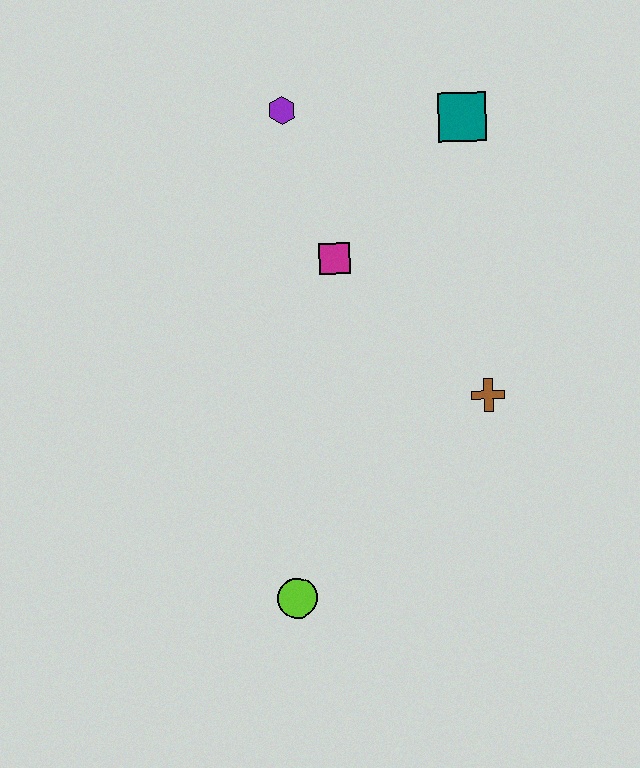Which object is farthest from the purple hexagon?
The lime circle is farthest from the purple hexagon.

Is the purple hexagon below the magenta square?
No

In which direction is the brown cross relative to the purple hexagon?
The brown cross is below the purple hexagon.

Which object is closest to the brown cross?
The magenta square is closest to the brown cross.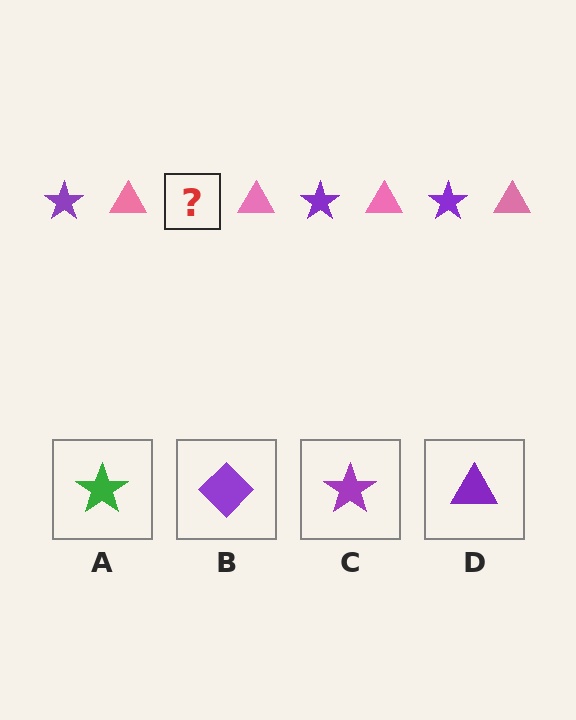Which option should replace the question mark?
Option C.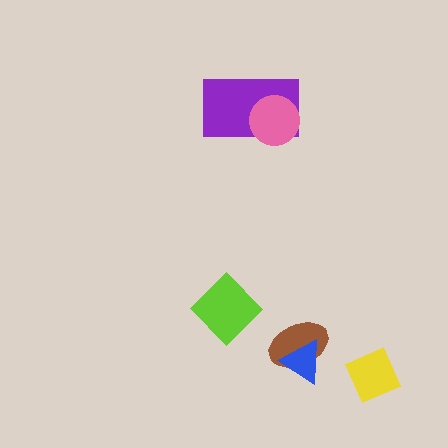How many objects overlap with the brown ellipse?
1 object overlaps with the brown ellipse.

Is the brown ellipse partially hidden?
Yes, it is partially covered by another shape.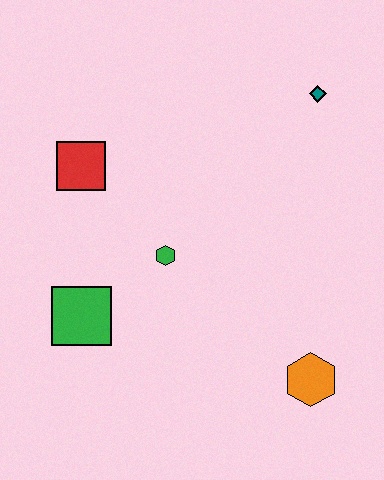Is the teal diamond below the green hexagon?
No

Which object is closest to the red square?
The green hexagon is closest to the red square.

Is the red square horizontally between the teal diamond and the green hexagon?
No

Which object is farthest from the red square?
The orange hexagon is farthest from the red square.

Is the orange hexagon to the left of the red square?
No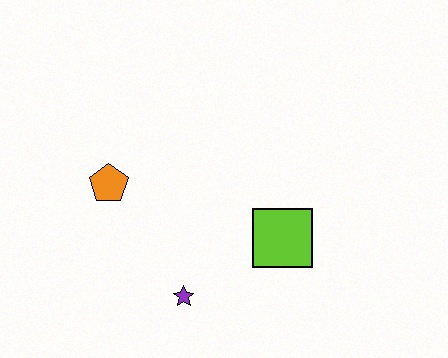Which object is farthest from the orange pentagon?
The lime square is farthest from the orange pentagon.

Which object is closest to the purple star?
The lime square is closest to the purple star.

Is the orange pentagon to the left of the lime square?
Yes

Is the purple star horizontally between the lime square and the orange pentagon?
Yes